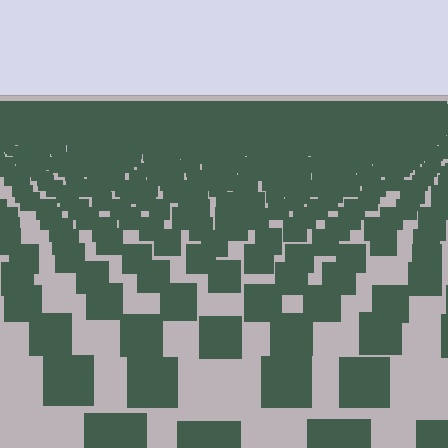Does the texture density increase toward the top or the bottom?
Density increases toward the top.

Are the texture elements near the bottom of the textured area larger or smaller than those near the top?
Larger. Near the bottom, elements are closer to the viewer and appear at a bigger on-screen size.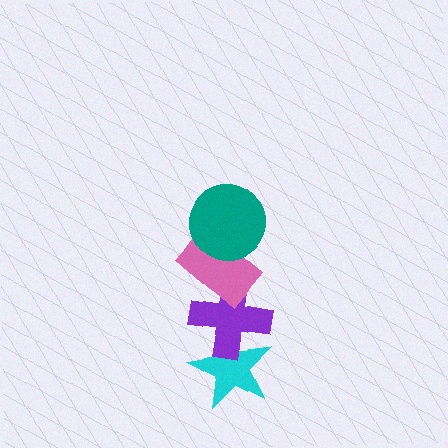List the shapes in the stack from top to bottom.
From top to bottom: the teal circle, the pink rectangle, the purple cross, the cyan star.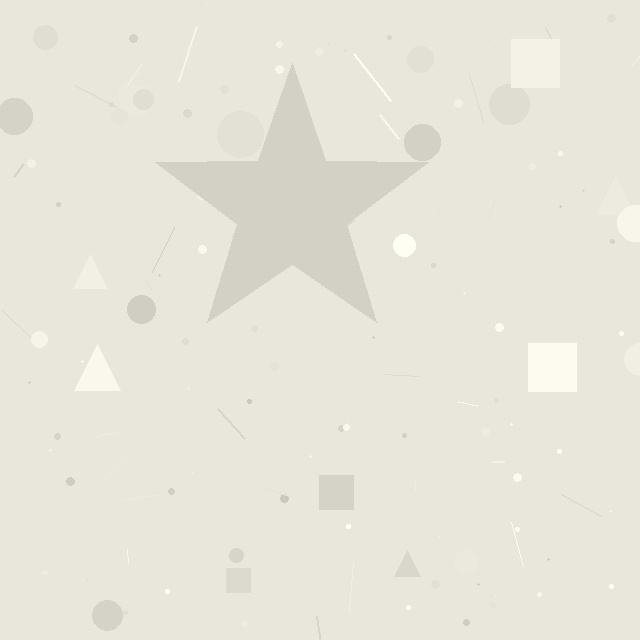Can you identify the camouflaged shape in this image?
The camouflaged shape is a star.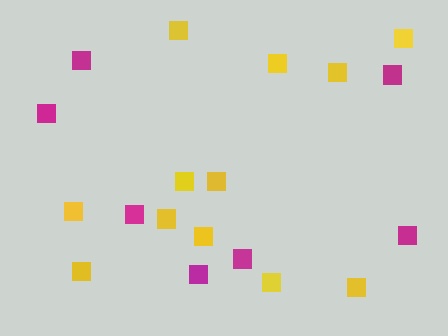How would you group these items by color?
There are 2 groups: one group of yellow squares (12) and one group of magenta squares (7).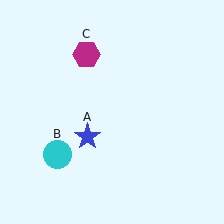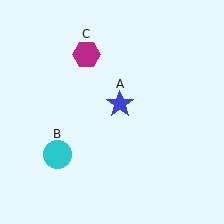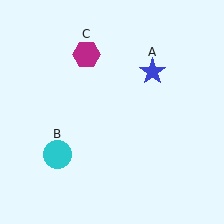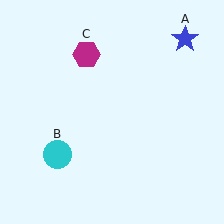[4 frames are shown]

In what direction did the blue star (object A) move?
The blue star (object A) moved up and to the right.